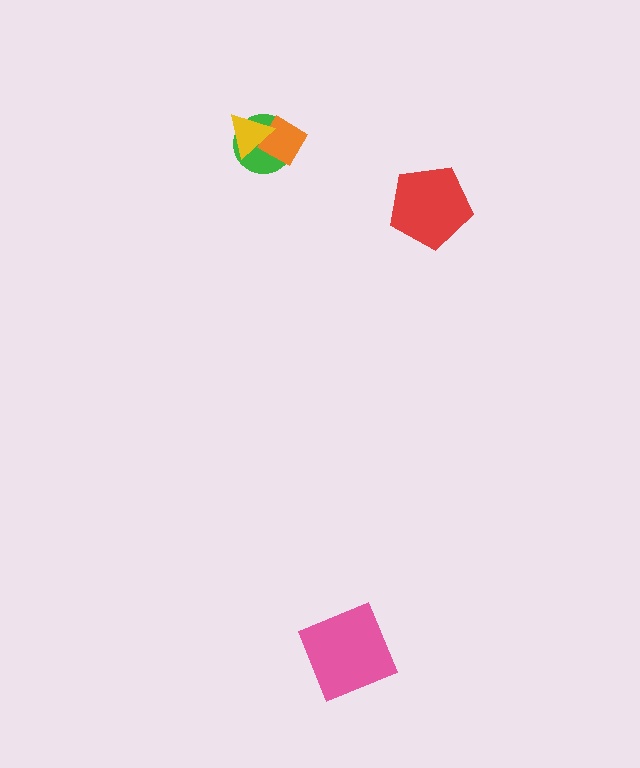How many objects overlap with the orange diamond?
2 objects overlap with the orange diamond.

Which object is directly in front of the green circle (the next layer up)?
The orange diamond is directly in front of the green circle.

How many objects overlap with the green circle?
2 objects overlap with the green circle.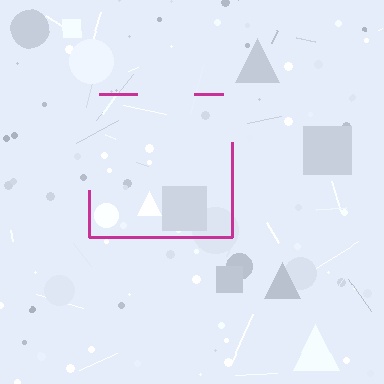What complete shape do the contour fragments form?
The contour fragments form a square.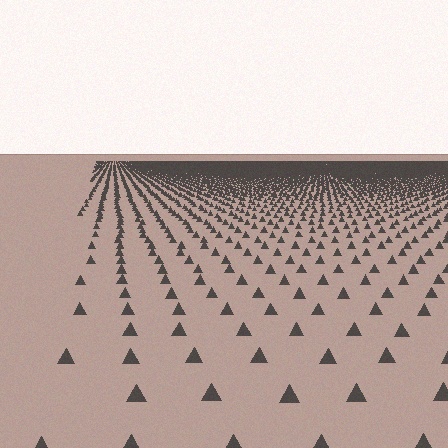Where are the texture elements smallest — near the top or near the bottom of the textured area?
Near the top.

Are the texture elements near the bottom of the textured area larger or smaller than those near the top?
Larger. Near the bottom, elements are closer to the viewer and appear at a bigger on-screen size.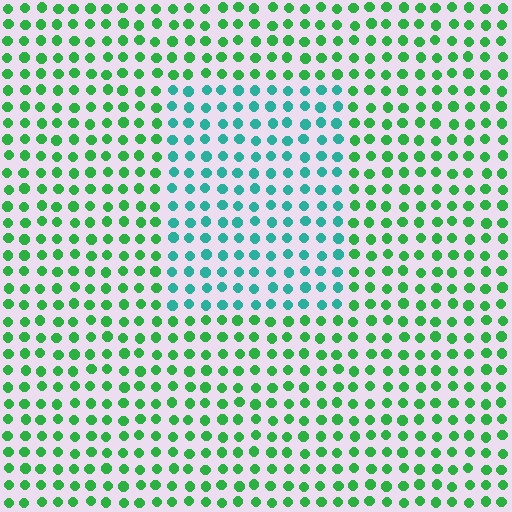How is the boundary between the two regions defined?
The boundary is defined purely by a slight shift in hue (about 42 degrees). Spacing, size, and orientation are identical on both sides.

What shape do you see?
I see a rectangle.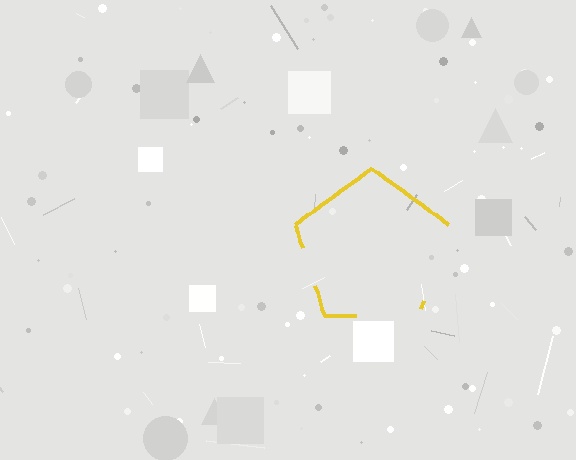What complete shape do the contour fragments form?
The contour fragments form a pentagon.